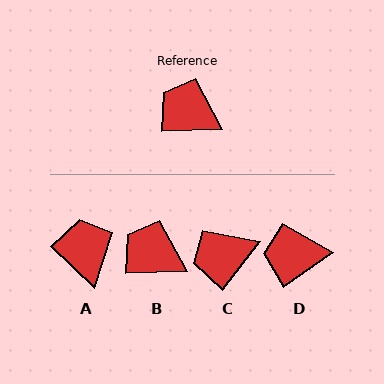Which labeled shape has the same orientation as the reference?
B.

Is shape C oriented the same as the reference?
No, it is off by about 50 degrees.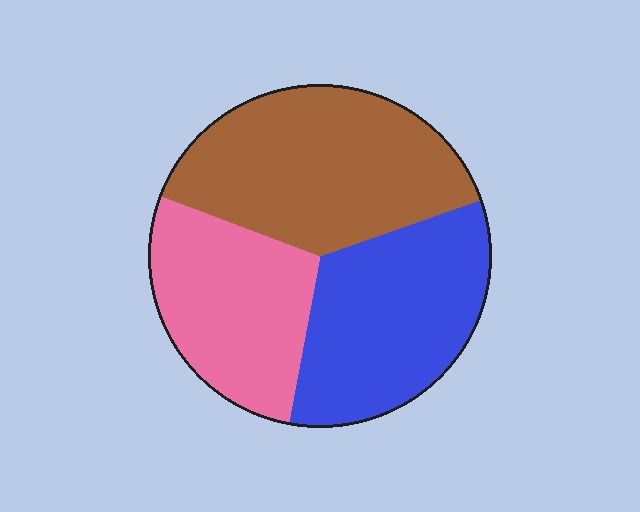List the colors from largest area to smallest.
From largest to smallest: brown, blue, pink.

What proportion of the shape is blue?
Blue covers roughly 35% of the shape.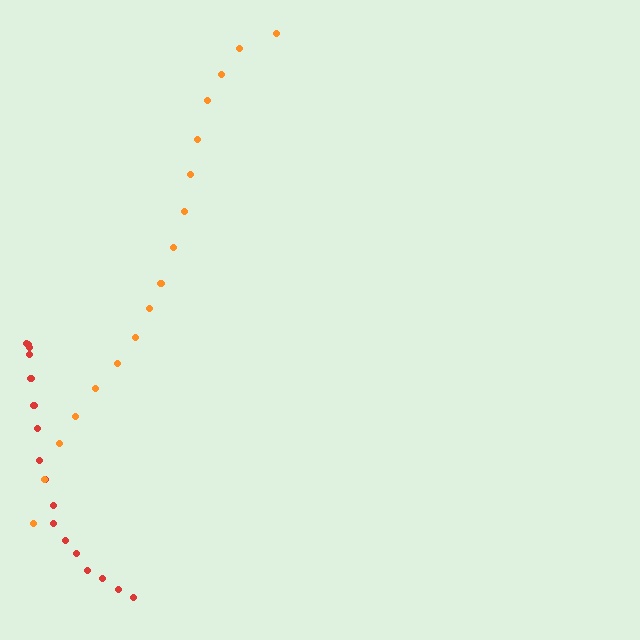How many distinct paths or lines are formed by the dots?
There are 2 distinct paths.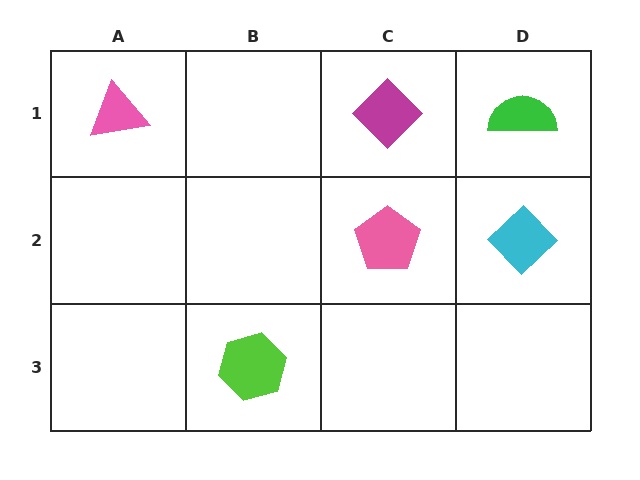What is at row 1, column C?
A magenta diamond.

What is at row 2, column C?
A pink pentagon.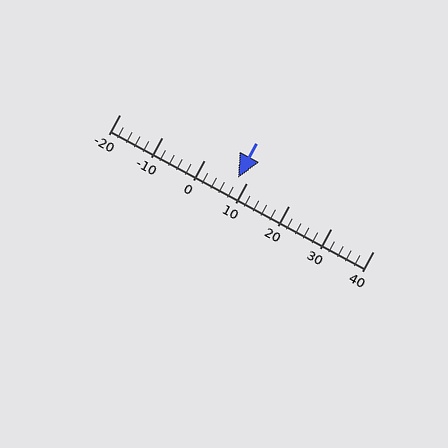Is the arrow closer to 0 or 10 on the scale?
The arrow is closer to 10.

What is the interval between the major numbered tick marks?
The major tick marks are spaced 10 units apart.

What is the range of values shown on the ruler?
The ruler shows values from -20 to 40.